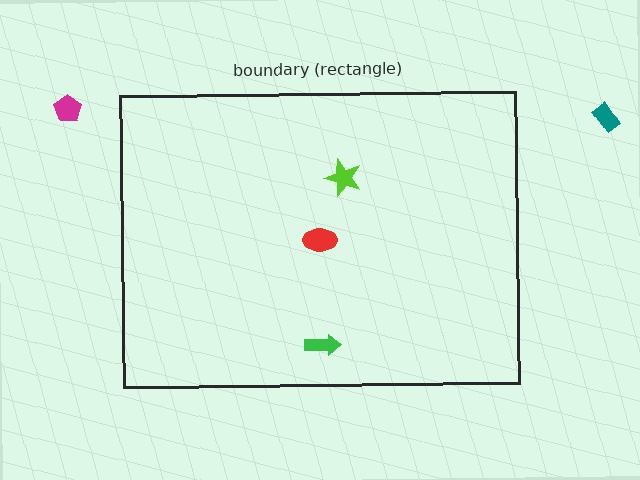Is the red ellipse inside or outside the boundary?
Inside.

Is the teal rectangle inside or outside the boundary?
Outside.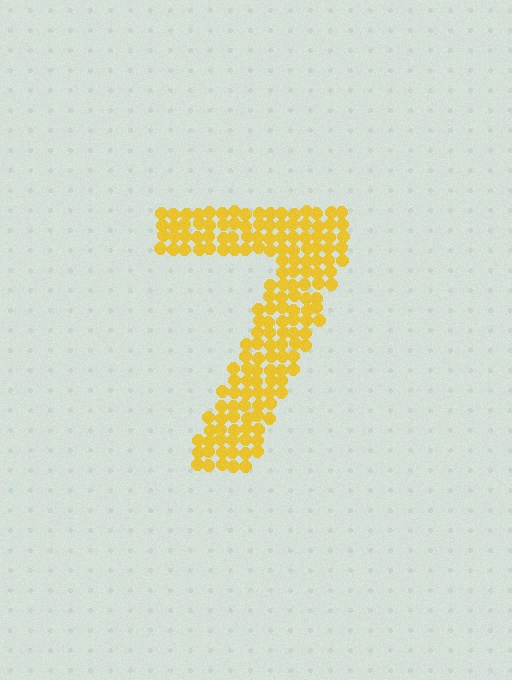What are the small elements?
The small elements are circles.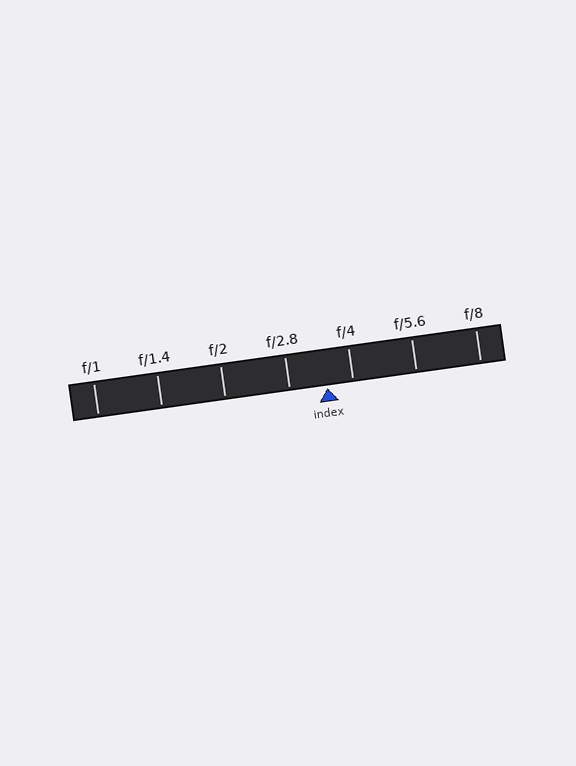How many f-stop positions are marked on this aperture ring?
There are 7 f-stop positions marked.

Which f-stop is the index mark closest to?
The index mark is closest to f/4.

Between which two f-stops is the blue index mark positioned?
The index mark is between f/2.8 and f/4.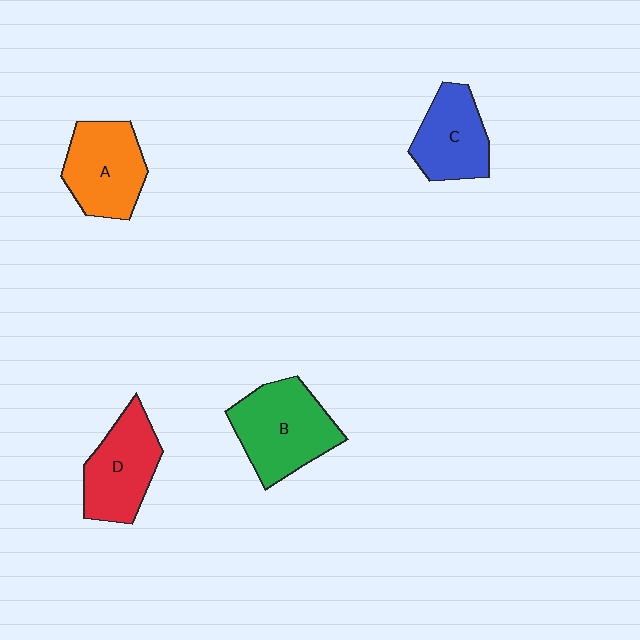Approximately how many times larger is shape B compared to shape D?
Approximately 1.2 times.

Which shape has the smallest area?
Shape C (blue).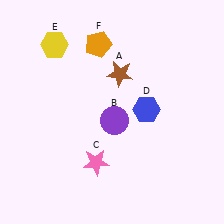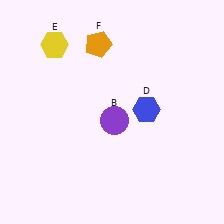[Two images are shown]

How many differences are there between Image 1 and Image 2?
There are 2 differences between the two images.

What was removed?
The pink star (C), the brown star (A) were removed in Image 2.